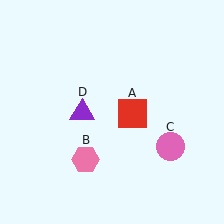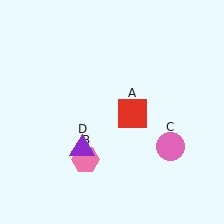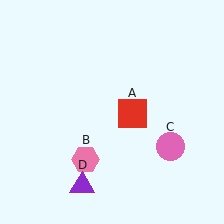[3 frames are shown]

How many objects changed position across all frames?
1 object changed position: purple triangle (object D).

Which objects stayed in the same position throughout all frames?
Red square (object A) and pink hexagon (object B) and pink circle (object C) remained stationary.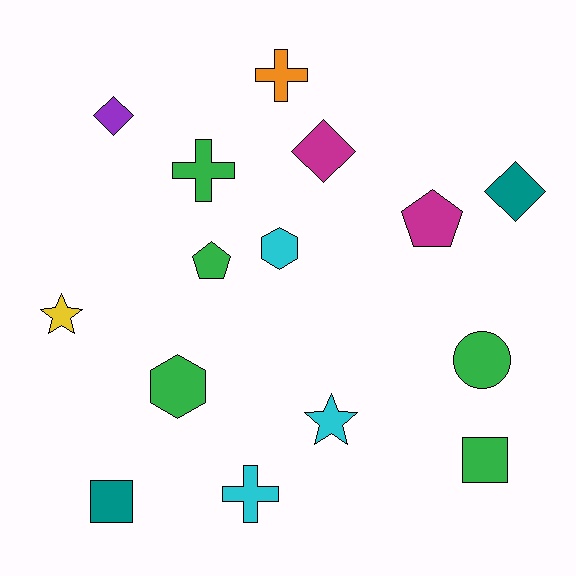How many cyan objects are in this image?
There are 3 cyan objects.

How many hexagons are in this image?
There are 2 hexagons.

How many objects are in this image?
There are 15 objects.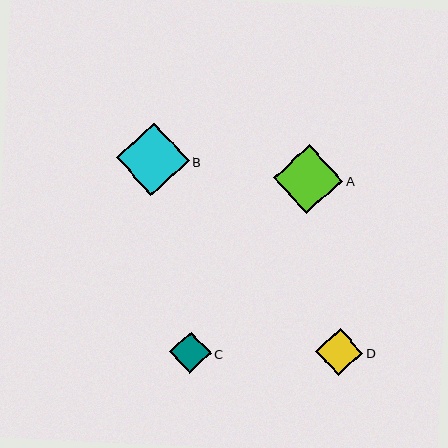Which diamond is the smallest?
Diamond C is the smallest with a size of approximately 41 pixels.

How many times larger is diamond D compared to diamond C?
Diamond D is approximately 1.1 times the size of diamond C.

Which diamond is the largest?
Diamond B is the largest with a size of approximately 73 pixels.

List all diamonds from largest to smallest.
From largest to smallest: B, A, D, C.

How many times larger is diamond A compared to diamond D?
Diamond A is approximately 1.5 times the size of diamond D.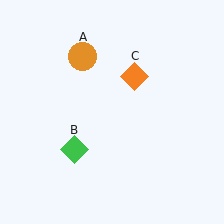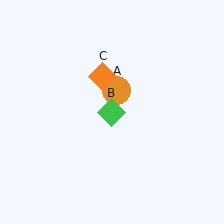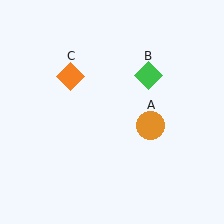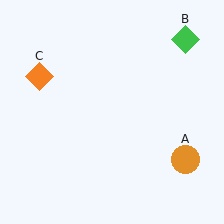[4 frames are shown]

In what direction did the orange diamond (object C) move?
The orange diamond (object C) moved left.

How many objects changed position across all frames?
3 objects changed position: orange circle (object A), green diamond (object B), orange diamond (object C).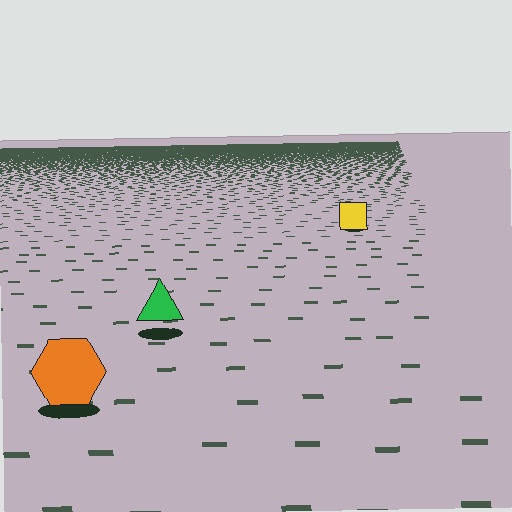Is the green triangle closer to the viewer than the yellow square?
Yes. The green triangle is closer — you can tell from the texture gradient: the ground texture is coarser near it.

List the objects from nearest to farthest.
From nearest to farthest: the orange hexagon, the green triangle, the yellow square.